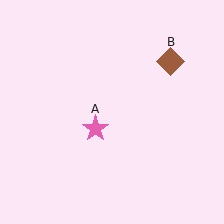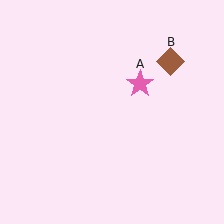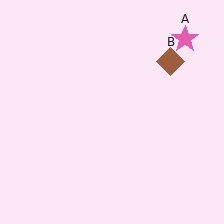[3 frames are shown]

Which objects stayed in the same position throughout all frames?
Brown diamond (object B) remained stationary.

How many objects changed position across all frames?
1 object changed position: pink star (object A).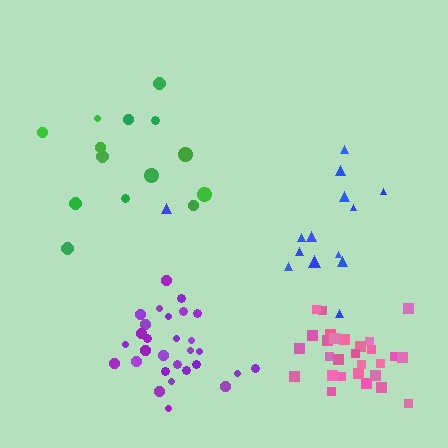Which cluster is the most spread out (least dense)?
Blue.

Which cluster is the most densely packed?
Pink.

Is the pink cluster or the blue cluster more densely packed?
Pink.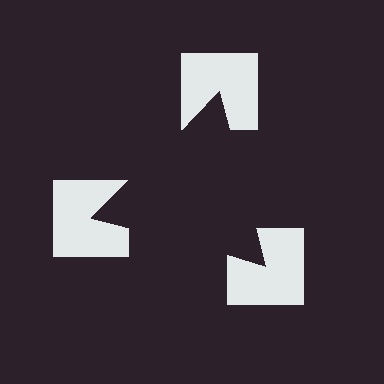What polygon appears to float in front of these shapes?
An illusory triangle — its edges are inferred from the aligned wedge cuts in the notched squares, not physically drawn.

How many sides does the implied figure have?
3 sides.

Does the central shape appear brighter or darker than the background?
It typically appears slightly darker than the background, even though no actual brightness change is drawn.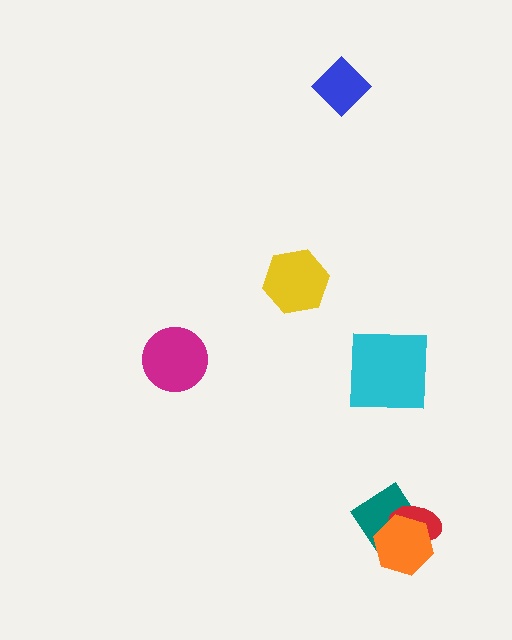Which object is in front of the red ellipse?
The orange hexagon is in front of the red ellipse.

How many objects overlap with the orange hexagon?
2 objects overlap with the orange hexagon.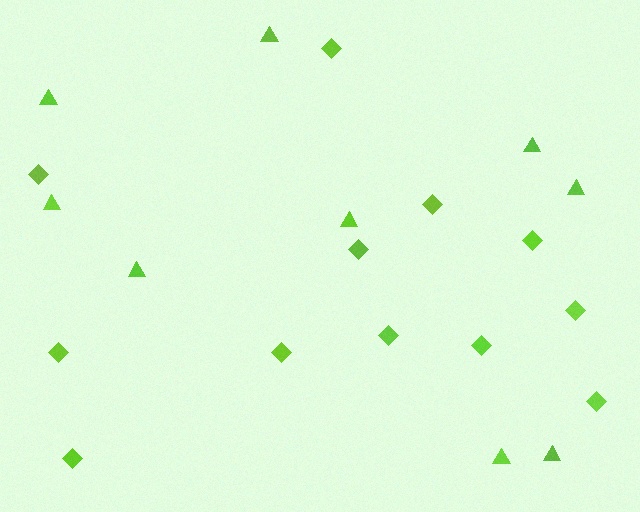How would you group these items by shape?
There are 2 groups: one group of diamonds (12) and one group of triangles (9).